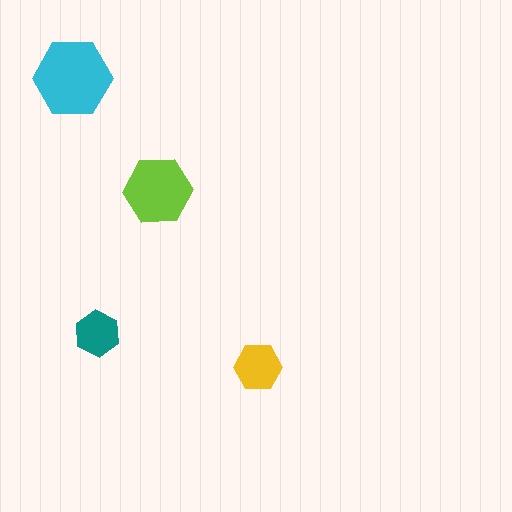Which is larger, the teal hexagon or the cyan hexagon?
The cyan one.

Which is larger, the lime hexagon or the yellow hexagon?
The lime one.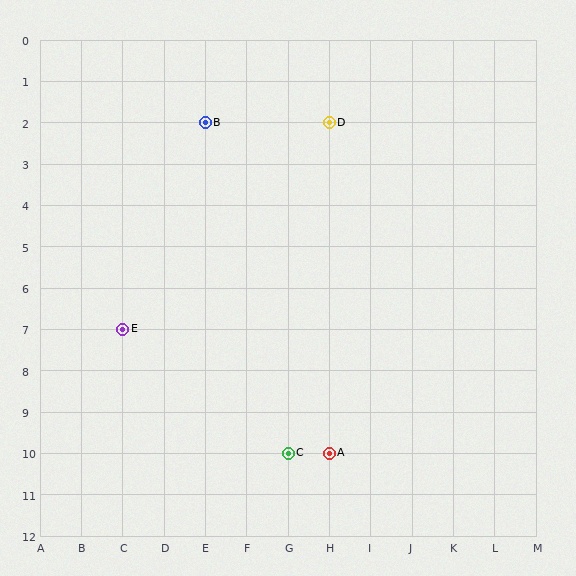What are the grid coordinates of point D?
Point D is at grid coordinates (H, 2).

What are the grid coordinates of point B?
Point B is at grid coordinates (E, 2).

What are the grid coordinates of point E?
Point E is at grid coordinates (C, 7).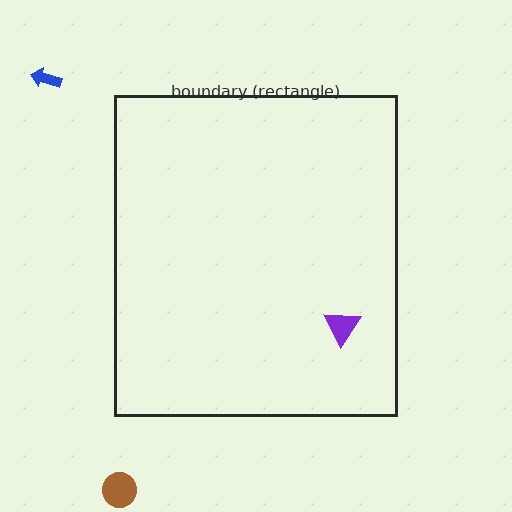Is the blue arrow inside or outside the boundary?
Outside.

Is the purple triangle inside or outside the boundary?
Inside.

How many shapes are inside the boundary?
1 inside, 2 outside.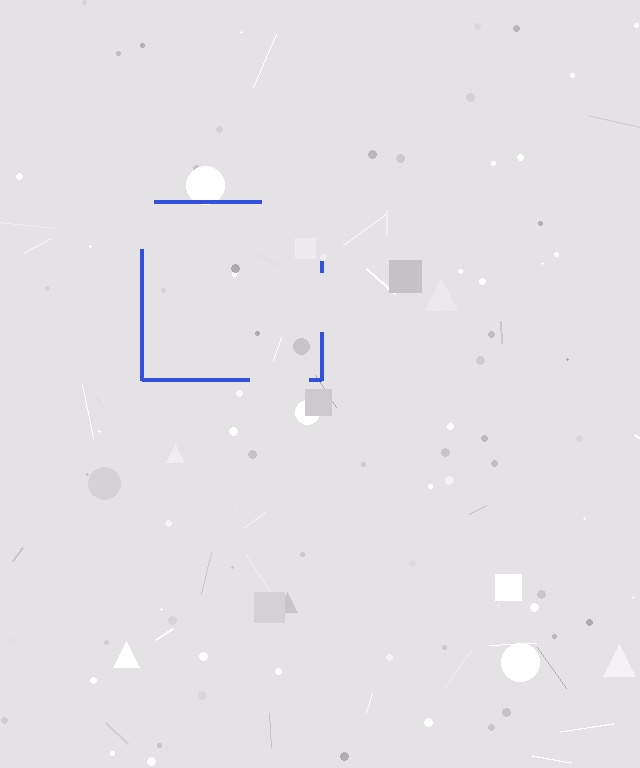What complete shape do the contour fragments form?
The contour fragments form a square.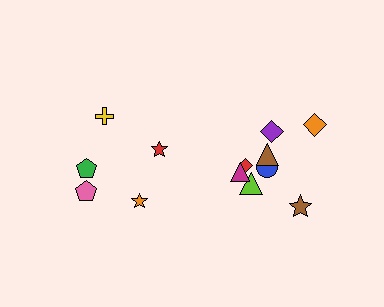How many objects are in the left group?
There are 5 objects.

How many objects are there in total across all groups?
There are 13 objects.